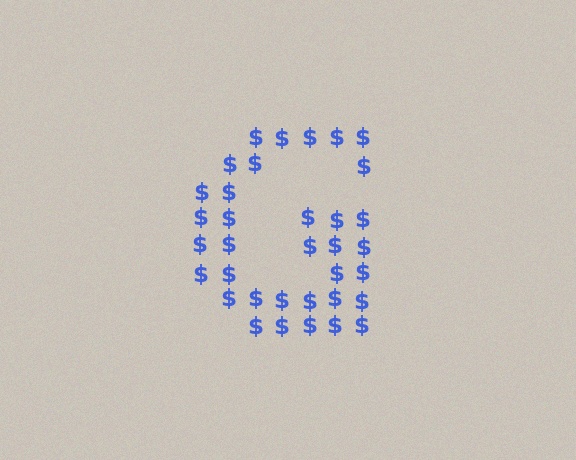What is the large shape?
The large shape is the letter G.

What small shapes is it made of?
It is made of small dollar signs.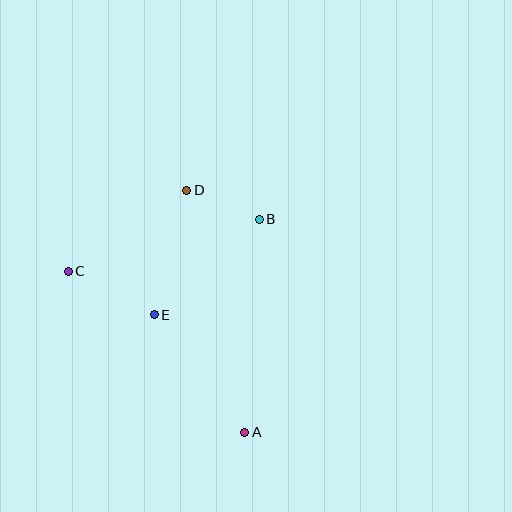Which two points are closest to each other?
Points B and D are closest to each other.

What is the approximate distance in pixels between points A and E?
The distance between A and E is approximately 148 pixels.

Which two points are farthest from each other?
Points A and D are farthest from each other.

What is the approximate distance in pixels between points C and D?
The distance between C and D is approximately 143 pixels.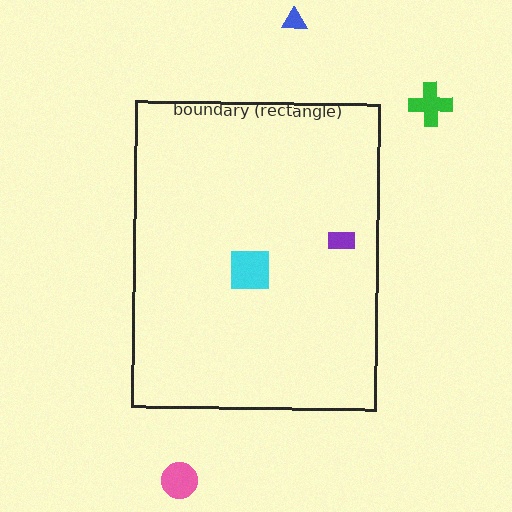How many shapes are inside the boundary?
2 inside, 3 outside.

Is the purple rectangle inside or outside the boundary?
Inside.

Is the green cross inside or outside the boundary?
Outside.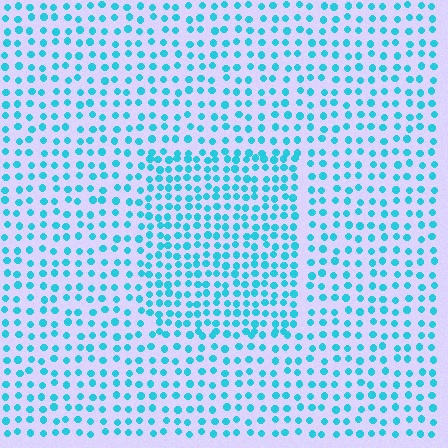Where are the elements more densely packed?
The elements are more densely packed inside the rectangle boundary.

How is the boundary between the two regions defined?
The boundary is defined by a change in element density (approximately 1.6x ratio). All elements are the same color, size, and shape.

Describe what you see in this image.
The image contains small cyan elements arranged at two different densities. A rectangle-shaped region is visible where the elements are more densely packed than the surrounding area.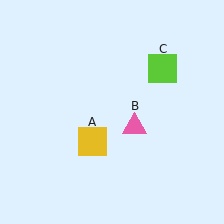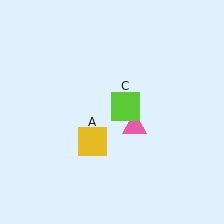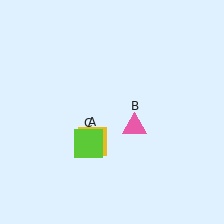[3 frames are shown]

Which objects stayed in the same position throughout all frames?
Yellow square (object A) and pink triangle (object B) remained stationary.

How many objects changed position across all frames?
1 object changed position: lime square (object C).